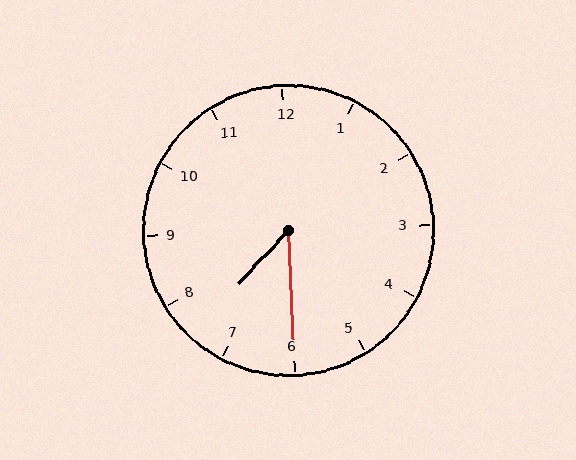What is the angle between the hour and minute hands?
Approximately 45 degrees.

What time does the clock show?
7:30.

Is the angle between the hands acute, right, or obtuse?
It is acute.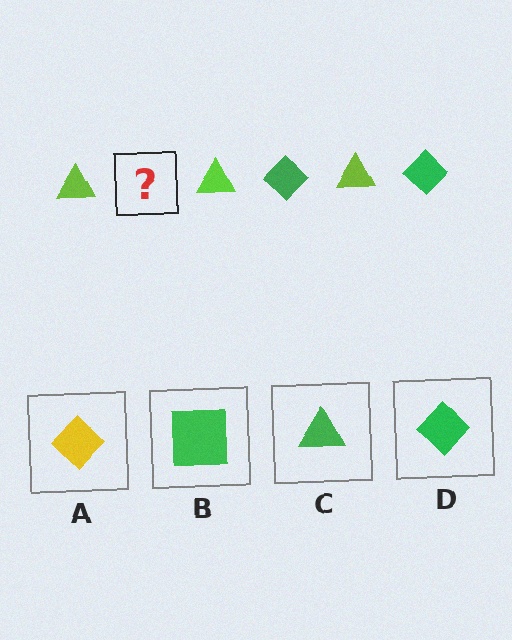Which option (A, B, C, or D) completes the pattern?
D.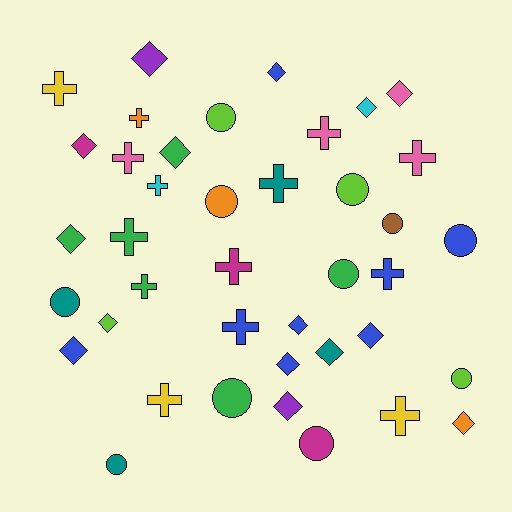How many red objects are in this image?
There are no red objects.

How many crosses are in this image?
There are 14 crosses.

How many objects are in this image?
There are 40 objects.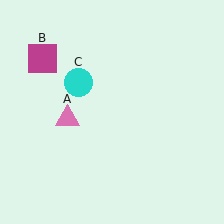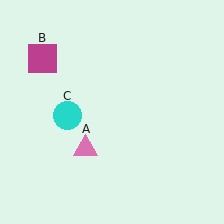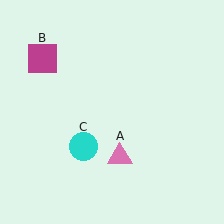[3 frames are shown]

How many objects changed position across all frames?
2 objects changed position: pink triangle (object A), cyan circle (object C).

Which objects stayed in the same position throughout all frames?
Magenta square (object B) remained stationary.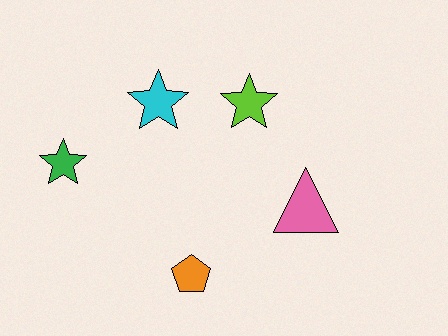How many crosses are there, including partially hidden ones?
There are no crosses.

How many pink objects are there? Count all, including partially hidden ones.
There is 1 pink object.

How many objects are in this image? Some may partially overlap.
There are 5 objects.